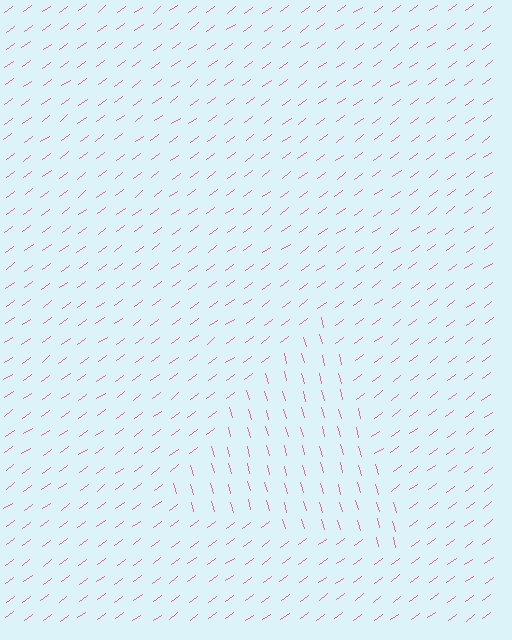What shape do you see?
I see a triangle.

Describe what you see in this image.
The image is filled with small pink line segments. A triangle region in the image has lines oriented differently from the surrounding lines, creating a visible texture boundary.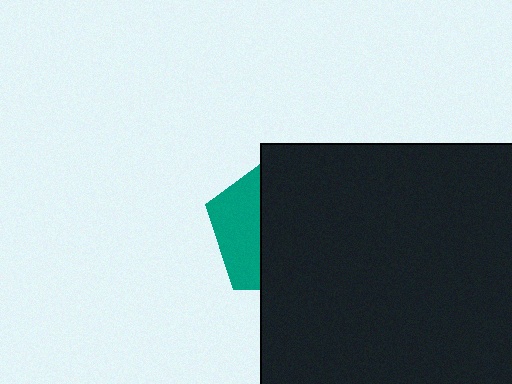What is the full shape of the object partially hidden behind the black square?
The partially hidden object is a teal pentagon.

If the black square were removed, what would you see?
You would see the complete teal pentagon.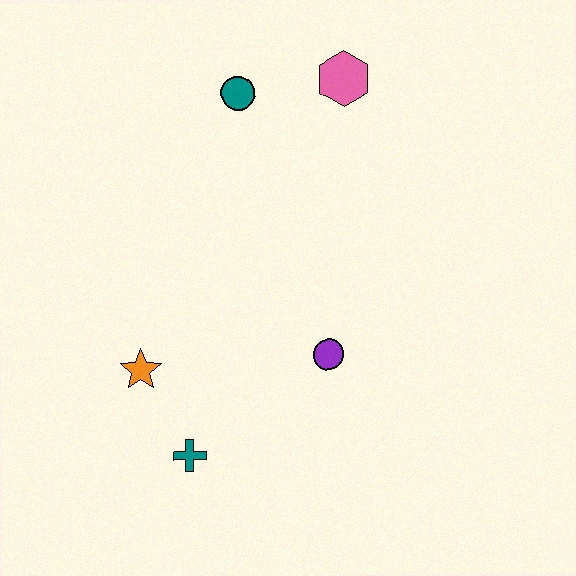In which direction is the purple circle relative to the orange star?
The purple circle is to the right of the orange star.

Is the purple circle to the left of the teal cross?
No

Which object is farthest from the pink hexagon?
The teal cross is farthest from the pink hexagon.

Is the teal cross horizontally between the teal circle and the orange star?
Yes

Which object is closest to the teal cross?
The orange star is closest to the teal cross.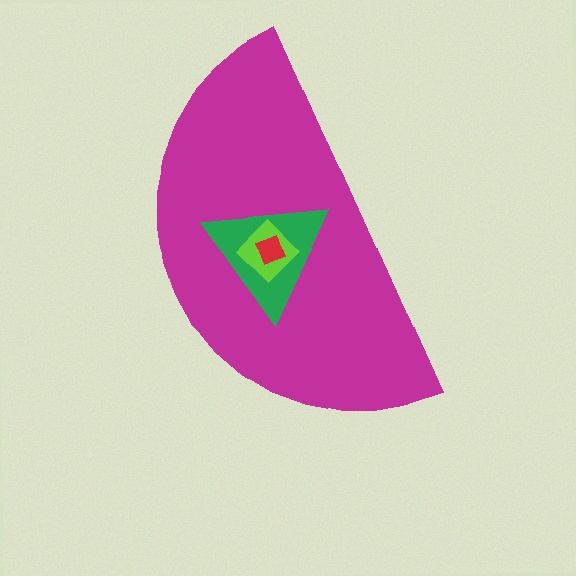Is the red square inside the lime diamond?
Yes.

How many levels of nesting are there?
4.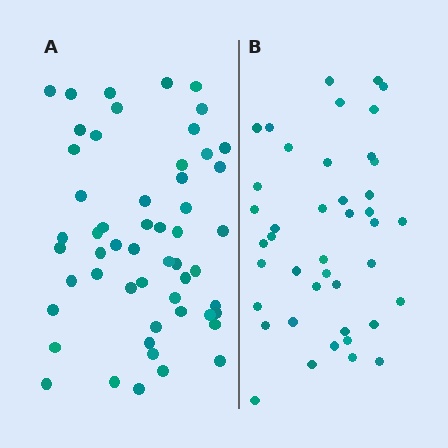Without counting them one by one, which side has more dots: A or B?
Region A (the left region) has more dots.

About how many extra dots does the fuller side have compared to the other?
Region A has roughly 12 or so more dots than region B.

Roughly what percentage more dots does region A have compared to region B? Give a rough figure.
About 30% more.